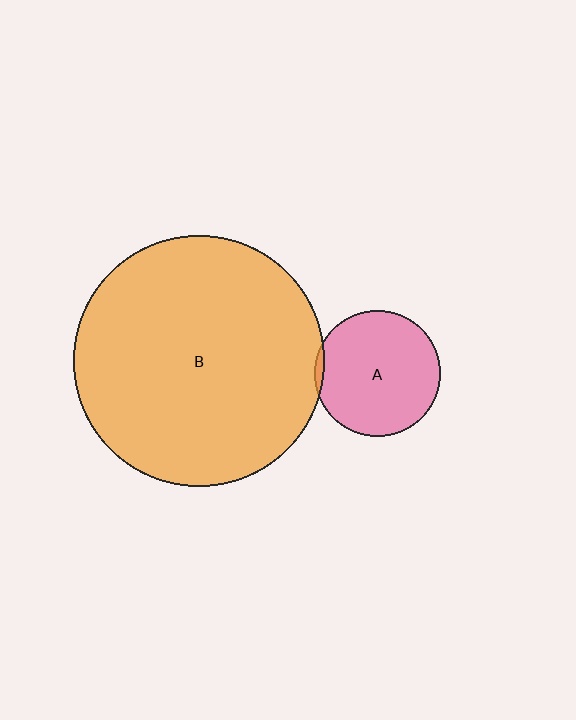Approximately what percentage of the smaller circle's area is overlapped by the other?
Approximately 5%.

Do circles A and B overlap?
Yes.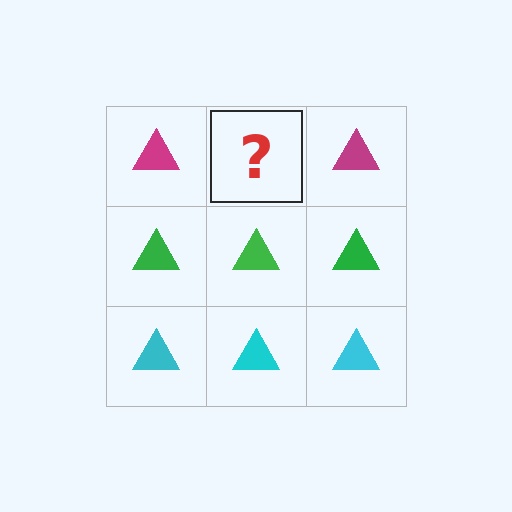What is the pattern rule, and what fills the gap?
The rule is that each row has a consistent color. The gap should be filled with a magenta triangle.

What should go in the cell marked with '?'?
The missing cell should contain a magenta triangle.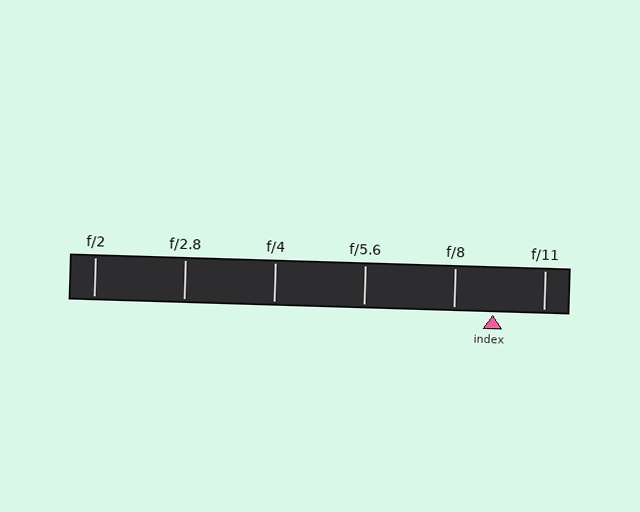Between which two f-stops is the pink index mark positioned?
The index mark is between f/8 and f/11.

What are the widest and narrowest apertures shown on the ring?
The widest aperture shown is f/2 and the narrowest is f/11.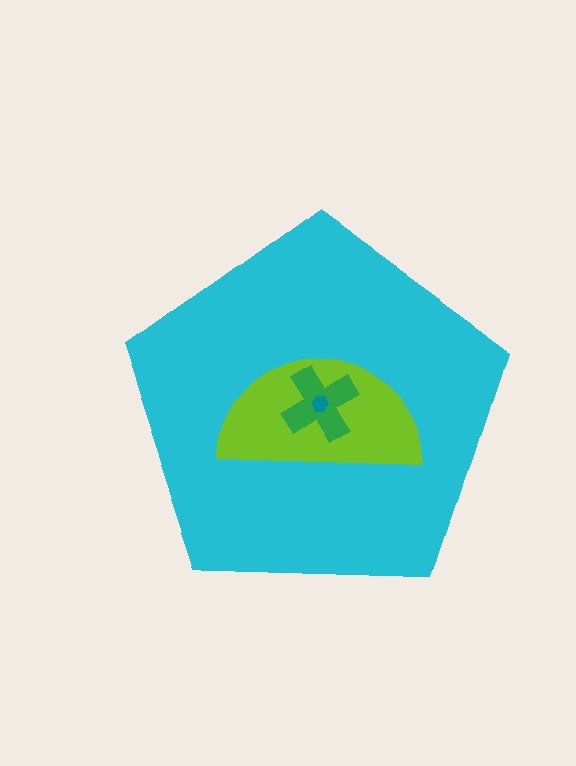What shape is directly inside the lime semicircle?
The green cross.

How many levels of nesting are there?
4.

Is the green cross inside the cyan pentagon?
Yes.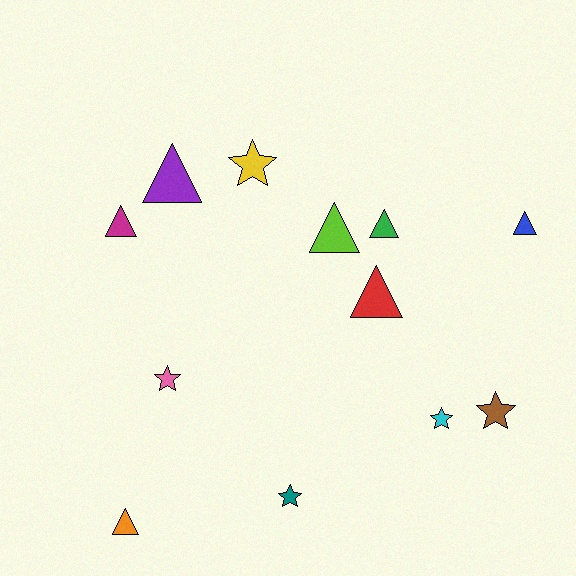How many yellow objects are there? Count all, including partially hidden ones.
There is 1 yellow object.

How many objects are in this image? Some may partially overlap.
There are 12 objects.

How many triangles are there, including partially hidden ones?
There are 7 triangles.